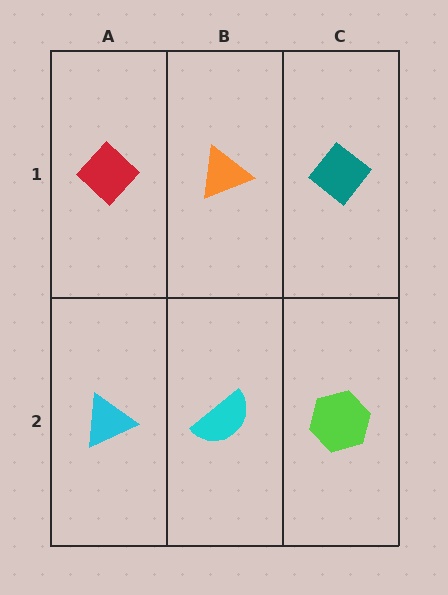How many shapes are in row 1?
3 shapes.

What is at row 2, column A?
A cyan triangle.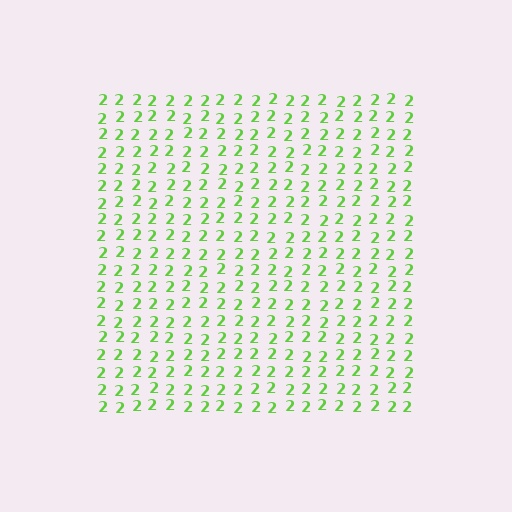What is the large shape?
The large shape is a square.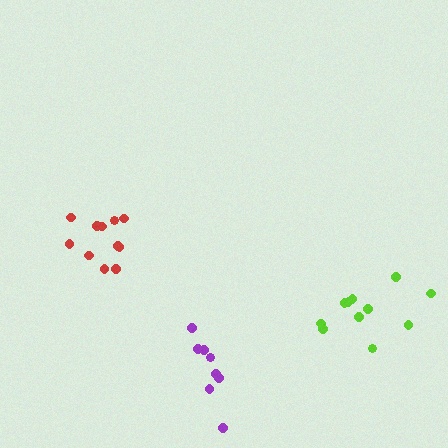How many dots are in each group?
Group 1: 8 dots, Group 2: 11 dots, Group 3: 11 dots (30 total).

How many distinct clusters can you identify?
There are 3 distinct clusters.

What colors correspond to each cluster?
The clusters are colored: purple, lime, red.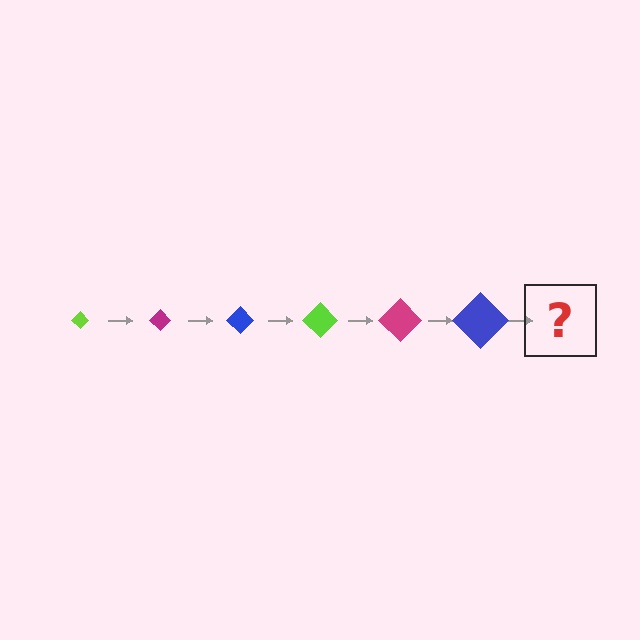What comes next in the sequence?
The next element should be a lime diamond, larger than the previous one.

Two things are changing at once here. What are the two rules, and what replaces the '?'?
The two rules are that the diamond grows larger each step and the color cycles through lime, magenta, and blue. The '?' should be a lime diamond, larger than the previous one.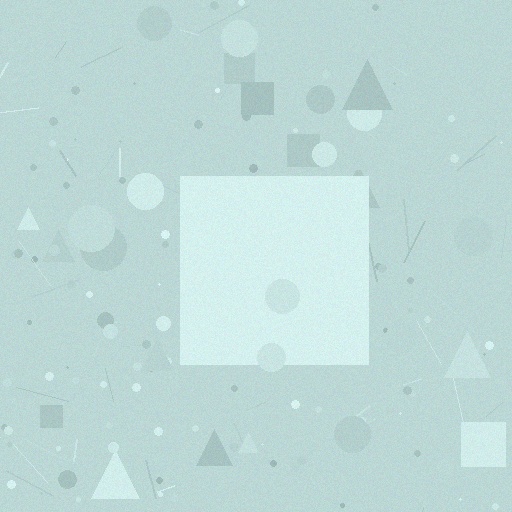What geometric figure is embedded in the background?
A square is embedded in the background.